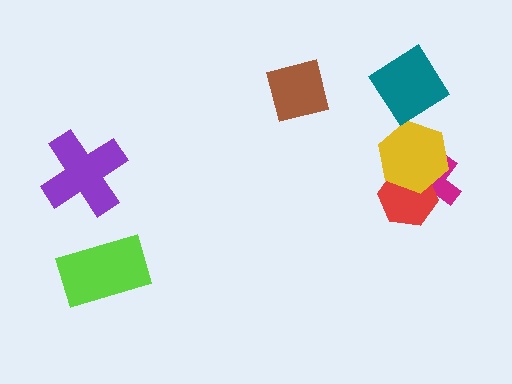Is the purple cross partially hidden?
No, no other shape covers it.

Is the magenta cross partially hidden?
Yes, it is partially covered by another shape.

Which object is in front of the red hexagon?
The yellow hexagon is in front of the red hexagon.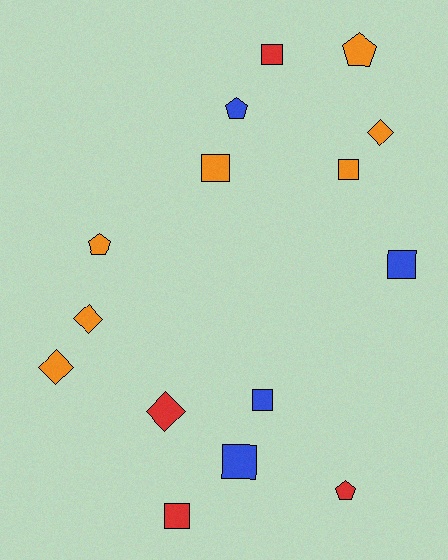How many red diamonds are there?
There is 1 red diamond.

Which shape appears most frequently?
Square, with 7 objects.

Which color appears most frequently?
Orange, with 7 objects.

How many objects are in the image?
There are 15 objects.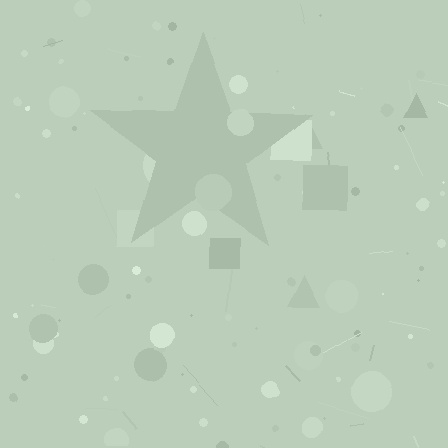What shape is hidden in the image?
A star is hidden in the image.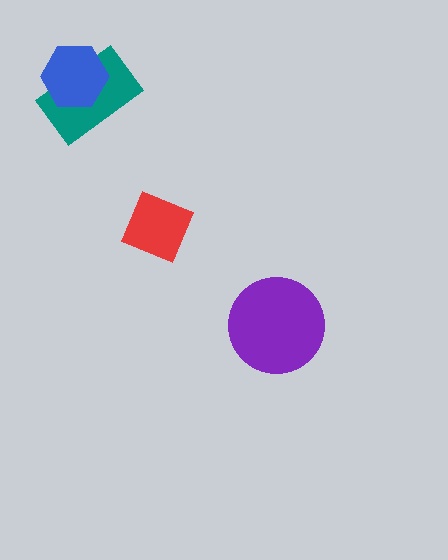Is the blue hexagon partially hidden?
No, no other shape covers it.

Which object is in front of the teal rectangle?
The blue hexagon is in front of the teal rectangle.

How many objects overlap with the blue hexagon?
1 object overlaps with the blue hexagon.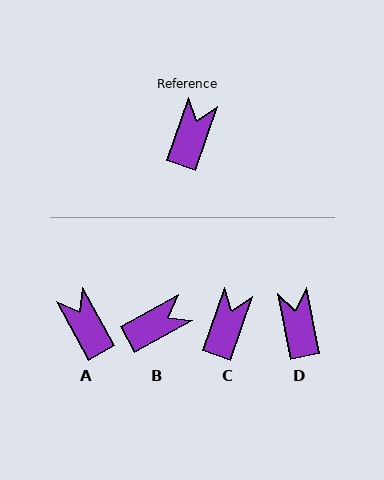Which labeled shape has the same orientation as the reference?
C.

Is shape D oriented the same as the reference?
No, it is off by about 30 degrees.